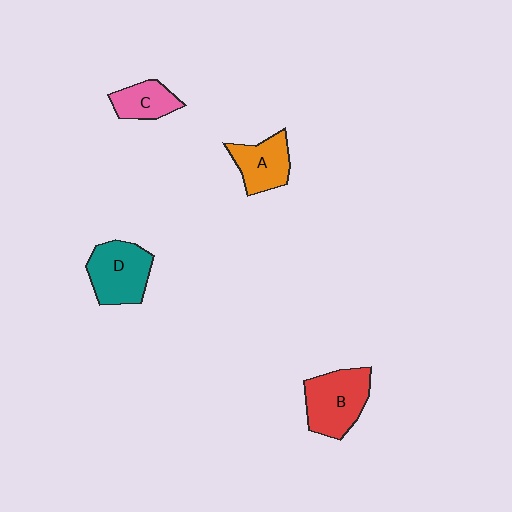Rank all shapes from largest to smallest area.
From largest to smallest: B (red), D (teal), A (orange), C (pink).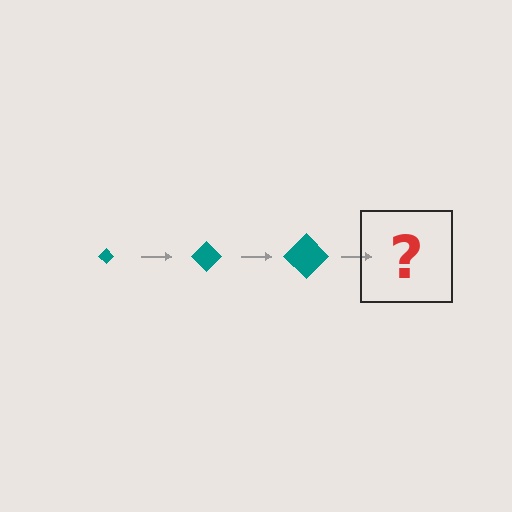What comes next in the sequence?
The next element should be a teal diamond, larger than the previous one.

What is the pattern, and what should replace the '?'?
The pattern is that the diamond gets progressively larger each step. The '?' should be a teal diamond, larger than the previous one.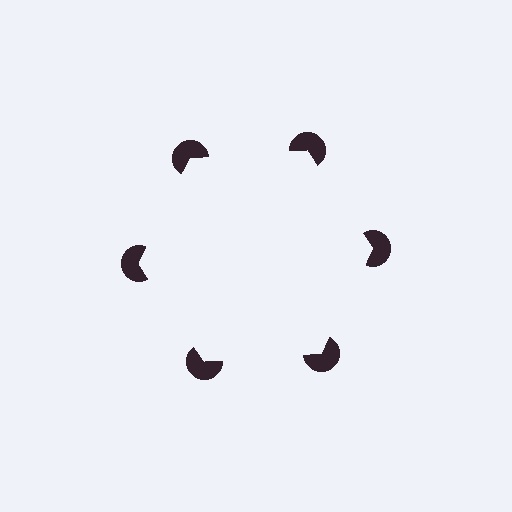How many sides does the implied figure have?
6 sides.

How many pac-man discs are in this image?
There are 6 — one at each vertex of the illusory hexagon.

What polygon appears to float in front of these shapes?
An illusory hexagon — its edges are inferred from the aligned wedge cuts in the pac-man discs, not physically drawn.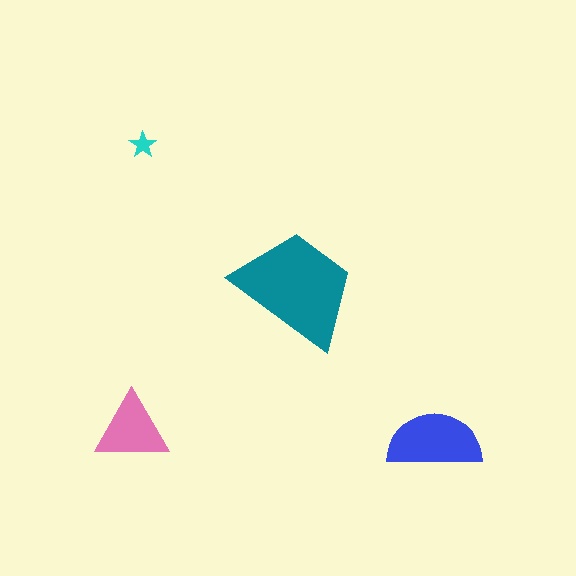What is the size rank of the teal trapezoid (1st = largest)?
1st.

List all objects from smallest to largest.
The cyan star, the pink triangle, the blue semicircle, the teal trapezoid.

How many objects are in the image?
There are 4 objects in the image.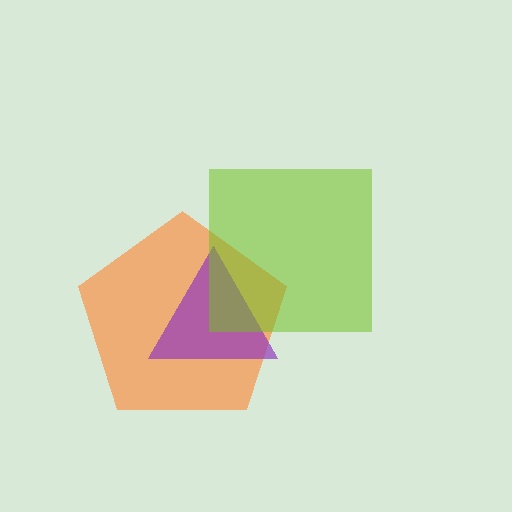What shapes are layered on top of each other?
The layered shapes are: an orange pentagon, a purple triangle, a lime square.